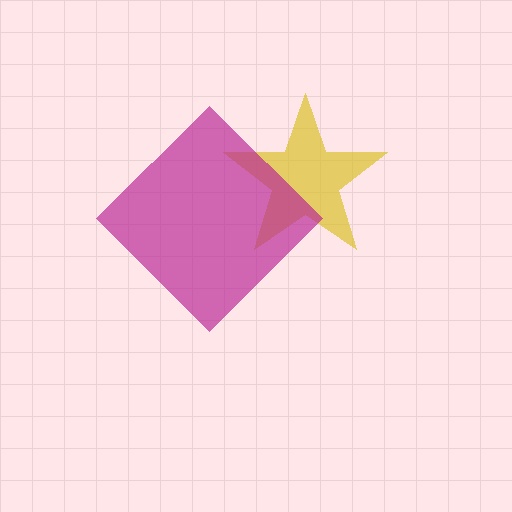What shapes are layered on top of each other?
The layered shapes are: a yellow star, a magenta diamond.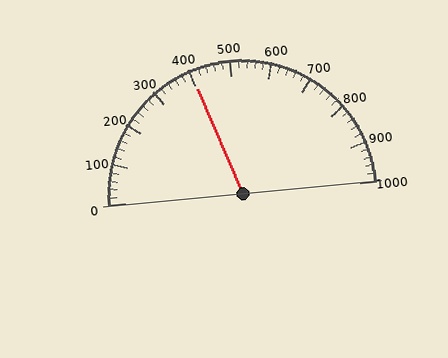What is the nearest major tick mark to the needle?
The nearest major tick mark is 400.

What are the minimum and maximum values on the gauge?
The gauge ranges from 0 to 1000.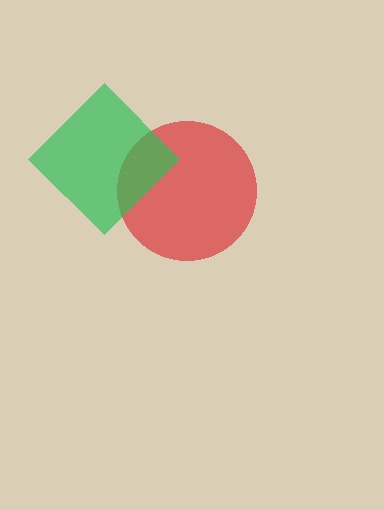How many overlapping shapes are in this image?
There are 2 overlapping shapes in the image.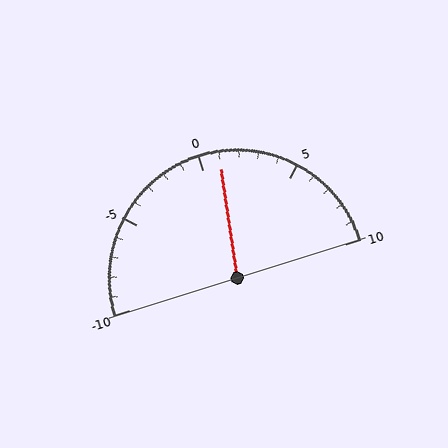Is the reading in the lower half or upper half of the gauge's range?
The reading is in the upper half of the range (-10 to 10).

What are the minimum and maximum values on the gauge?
The gauge ranges from -10 to 10.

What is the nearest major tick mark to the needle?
The nearest major tick mark is 0.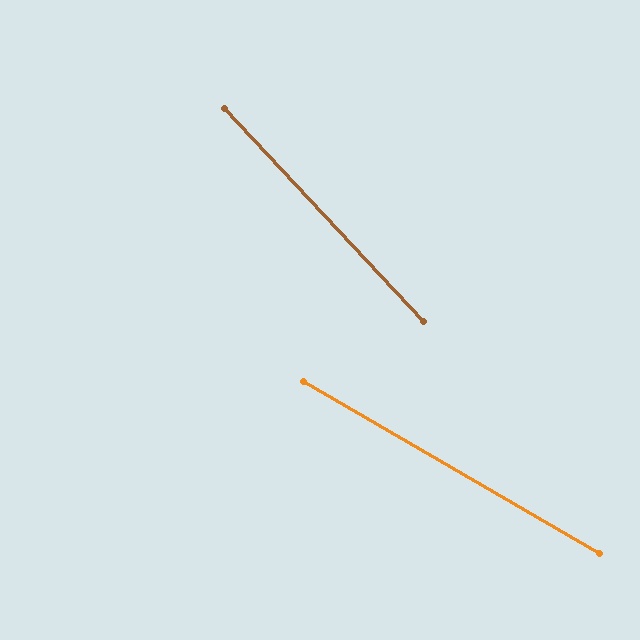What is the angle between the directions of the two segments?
Approximately 17 degrees.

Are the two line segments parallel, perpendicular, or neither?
Neither parallel nor perpendicular — they differ by about 17°.